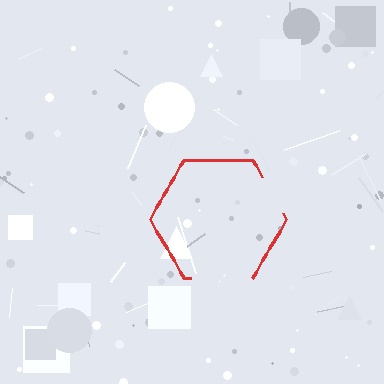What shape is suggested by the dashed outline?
The dashed outline suggests a hexagon.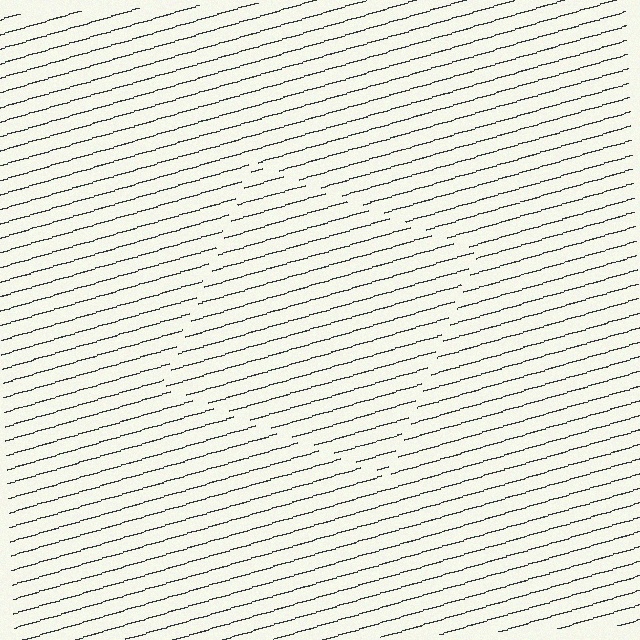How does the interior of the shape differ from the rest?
The interior of the shape contains the same grating, shifted by half a period — the contour is defined by the phase discontinuity where line-ends from the inner and outer gratings abut.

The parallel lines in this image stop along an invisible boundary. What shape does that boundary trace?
An illusory square. The interior of the shape contains the same grating, shifted by half a period — the contour is defined by the phase discontinuity where line-ends from the inner and outer gratings abut.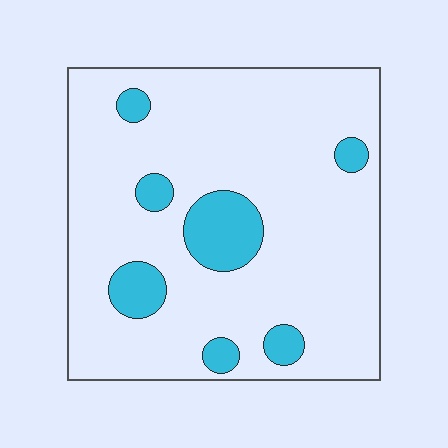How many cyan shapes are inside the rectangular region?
7.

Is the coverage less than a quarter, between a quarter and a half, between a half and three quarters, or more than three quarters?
Less than a quarter.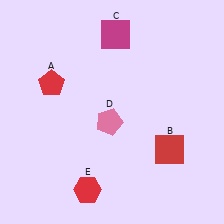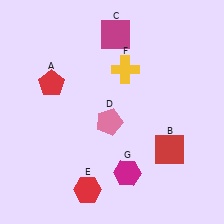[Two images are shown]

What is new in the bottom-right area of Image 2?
A magenta hexagon (G) was added in the bottom-right area of Image 2.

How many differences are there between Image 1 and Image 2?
There are 2 differences between the two images.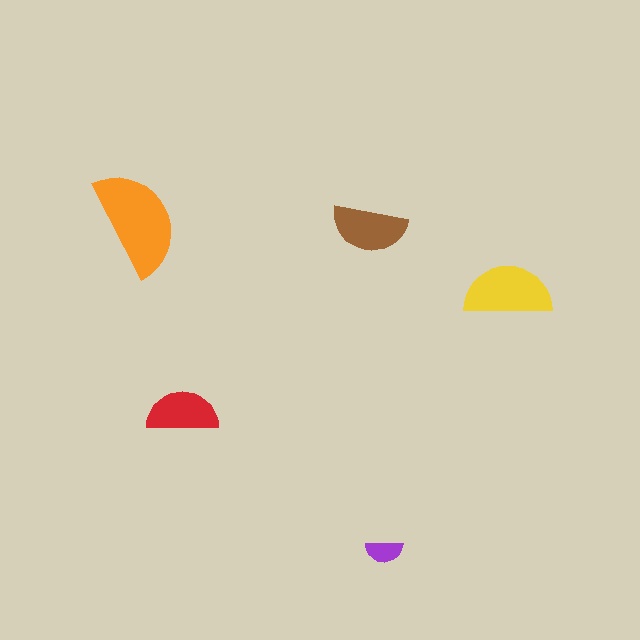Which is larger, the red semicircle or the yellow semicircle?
The yellow one.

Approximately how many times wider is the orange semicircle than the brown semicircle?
About 1.5 times wider.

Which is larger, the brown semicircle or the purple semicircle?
The brown one.